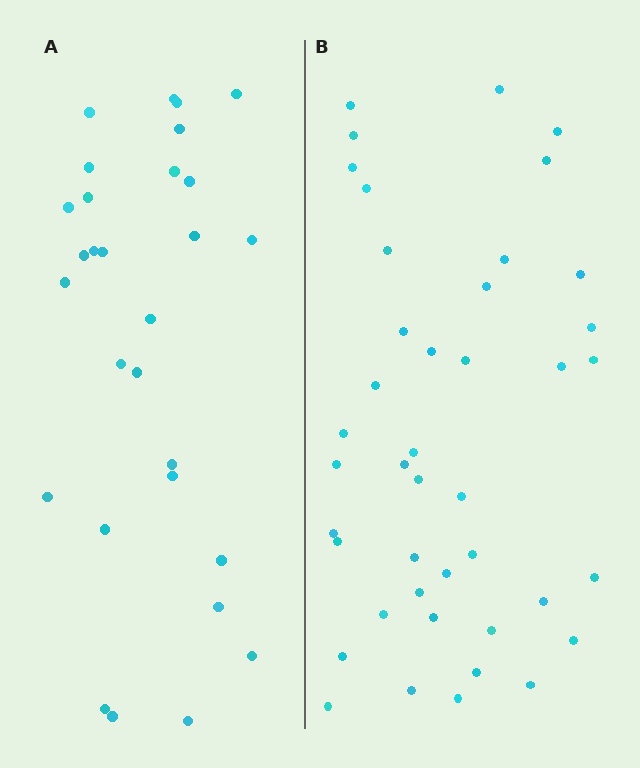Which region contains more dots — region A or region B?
Region B (the right region) has more dots.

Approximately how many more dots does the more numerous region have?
Region B has approximately 15 more dots than region A.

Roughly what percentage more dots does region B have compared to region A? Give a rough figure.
About 45% more.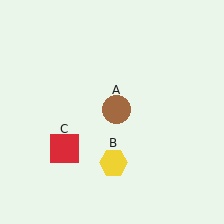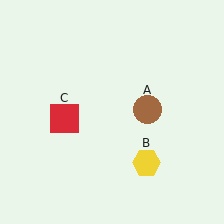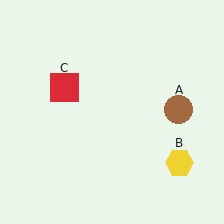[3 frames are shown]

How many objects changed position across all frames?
3 objects changed position: brown circle (object A), yellow hexagon (object B), red square (object C).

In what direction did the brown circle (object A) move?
The brown circle (object A) moved right.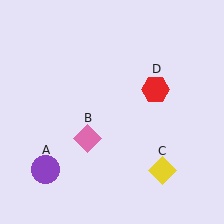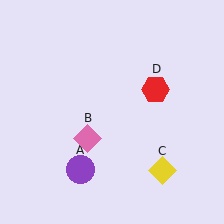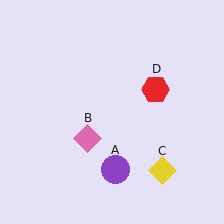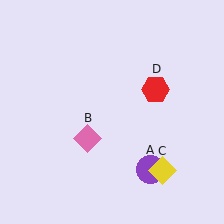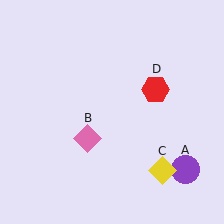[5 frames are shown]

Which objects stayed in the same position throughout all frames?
Pink diamond (object B) and yellow diamond (object C) and red hexagon (object D) remained stationary.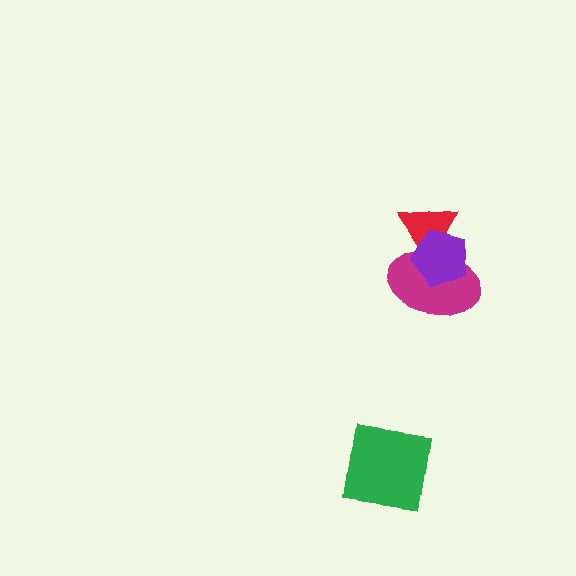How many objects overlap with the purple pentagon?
2 objects overlap with the purple pentagon.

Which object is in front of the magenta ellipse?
The purple pentagon is in front of the magenta ellipse.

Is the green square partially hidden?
No, no other shape covers it.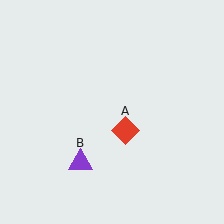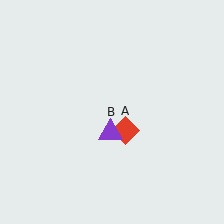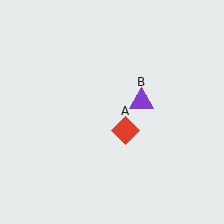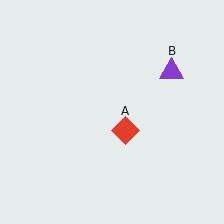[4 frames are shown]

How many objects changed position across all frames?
1 object changed position: purple triangle (object B).